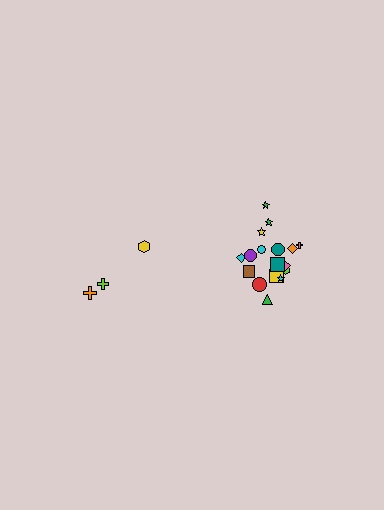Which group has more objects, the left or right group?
The right group.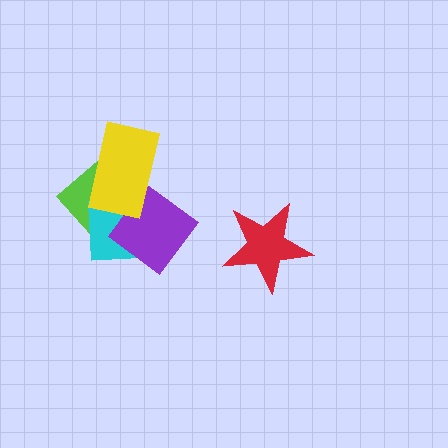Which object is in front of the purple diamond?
The yellow rectangle is in front of the purple diamond.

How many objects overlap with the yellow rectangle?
3 objects overlap with the yellow rectangle.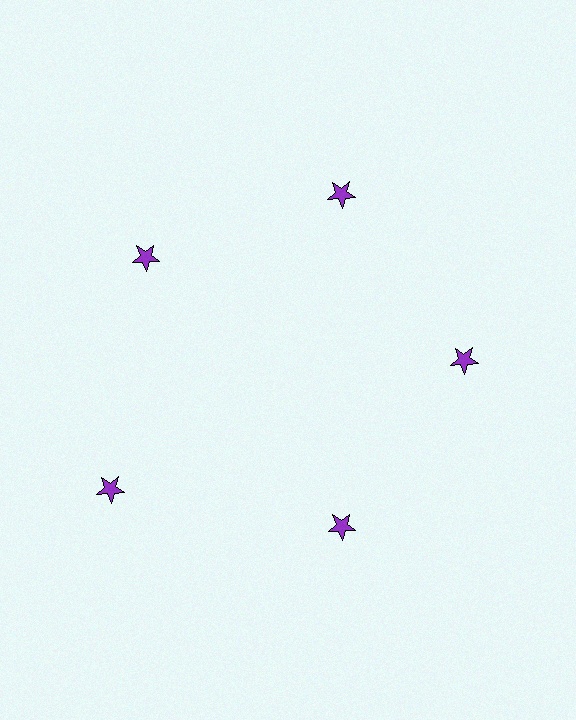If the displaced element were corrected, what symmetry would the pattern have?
It would have 5-fold rotational symmetry — the pattern would map onto itself every 72 degrees.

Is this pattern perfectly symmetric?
No. The 5 purple stars are arranged in a ring, but one element near the 8 o'clock position is pushed outward from the center, breaking the 5-fold rotational symmetry.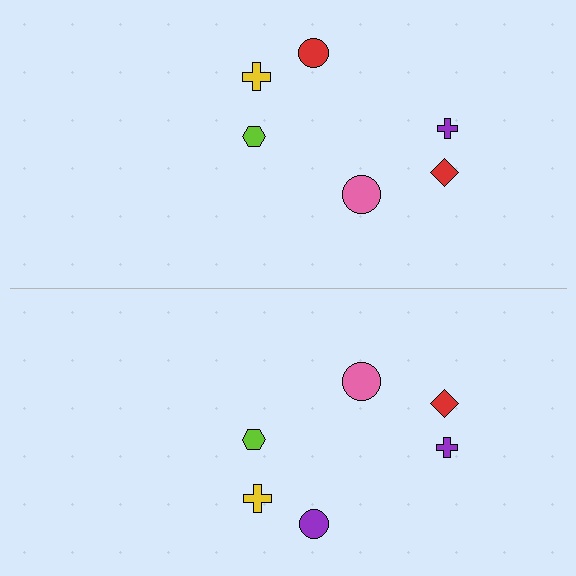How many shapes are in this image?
There are 12 shapes in this image.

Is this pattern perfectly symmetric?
No, the pattern is not perfectly symmetric. The purple circle on the bottom side breaks the symmetry — its mirror counterpart is red.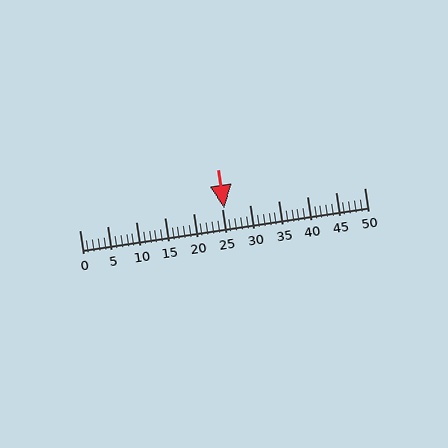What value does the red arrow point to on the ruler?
The red arrow points to approximately 26.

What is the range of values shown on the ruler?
The ruler shows values from 0 to 50.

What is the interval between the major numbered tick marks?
The major tick marks are spaced 5 units apart.